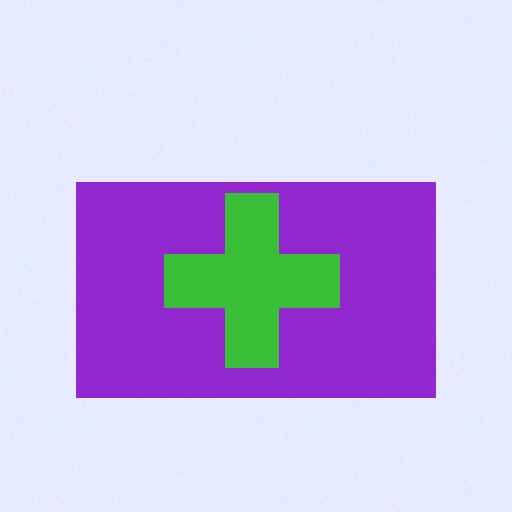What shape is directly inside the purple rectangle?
The green cross.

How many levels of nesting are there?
2.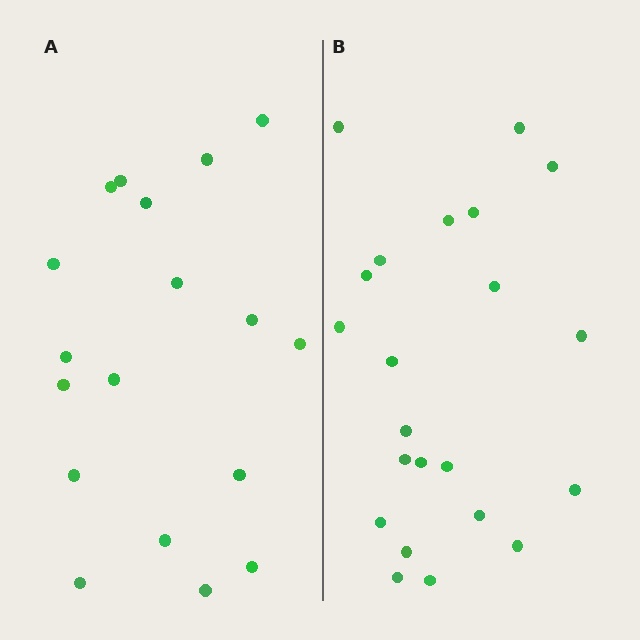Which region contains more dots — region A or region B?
Region B (the right region) has more dots.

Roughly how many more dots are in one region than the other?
Region B has about 4 more dots than region A.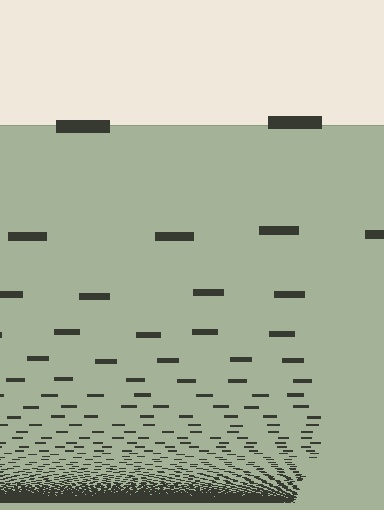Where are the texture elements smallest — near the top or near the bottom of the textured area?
Near the bottom.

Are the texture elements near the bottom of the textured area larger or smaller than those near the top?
Smaller. The gradient is inverted — elements near the bottom are smaller and denser.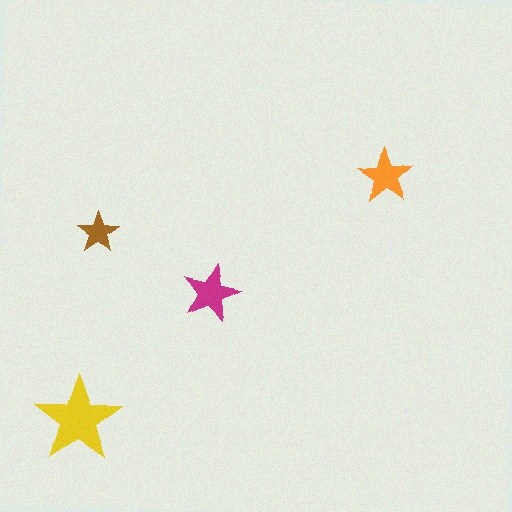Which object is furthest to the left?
The yellow star is leftmost.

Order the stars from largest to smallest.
the yellow one, the magenta one, the orange one, the brown one.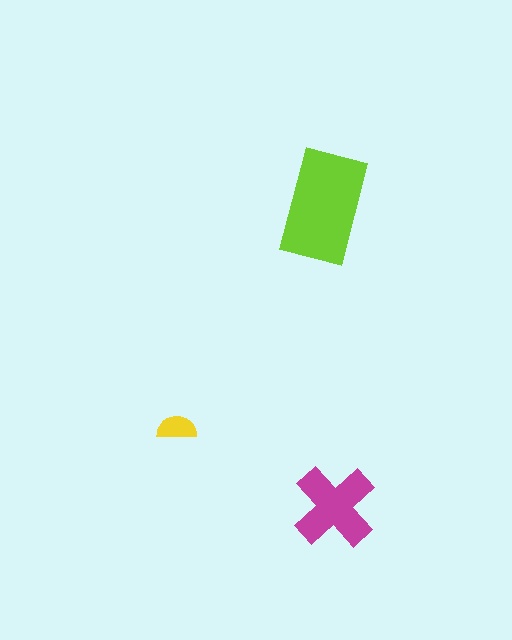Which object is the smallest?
The yellow semicircle.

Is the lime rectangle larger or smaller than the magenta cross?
Larger.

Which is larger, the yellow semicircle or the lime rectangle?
The lime rectangle.